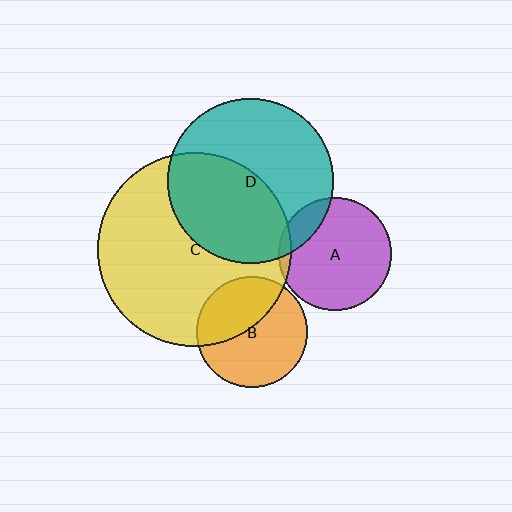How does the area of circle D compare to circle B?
Approximately 2.2 times.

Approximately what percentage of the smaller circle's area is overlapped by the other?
Approximately 15%.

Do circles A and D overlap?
Yes.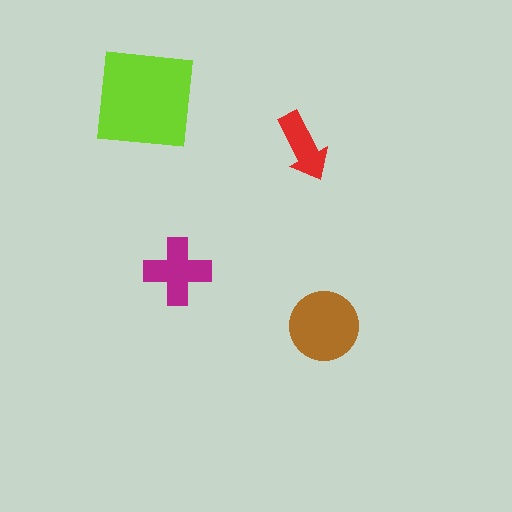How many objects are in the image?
There are 4 objects in the image.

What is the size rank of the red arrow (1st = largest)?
4th.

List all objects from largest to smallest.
The lime square, the brown circle, the magenta cross, the red arrow.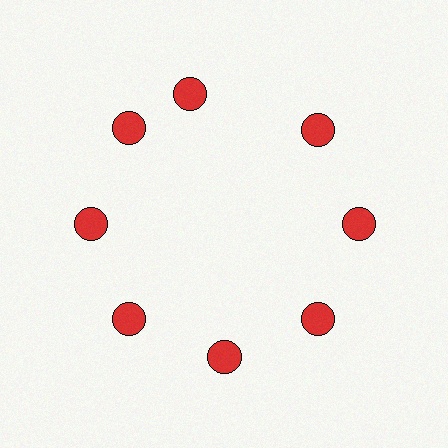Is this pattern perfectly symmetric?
No. The 8 red circles are arranged in a ring, but one element near the 12 o'clock position is rotated out of alignment along the ring, breaking the 8-fold rotational symmetry.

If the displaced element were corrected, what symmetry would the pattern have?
It would have 8-fold rotational symmetry — the pattern would map onto itself every 45 degrees.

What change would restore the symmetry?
The symmetry would be restored by rotating it back into even spacing with its neighbors so that all 8 circles sit at equal angles and equal distance from the center.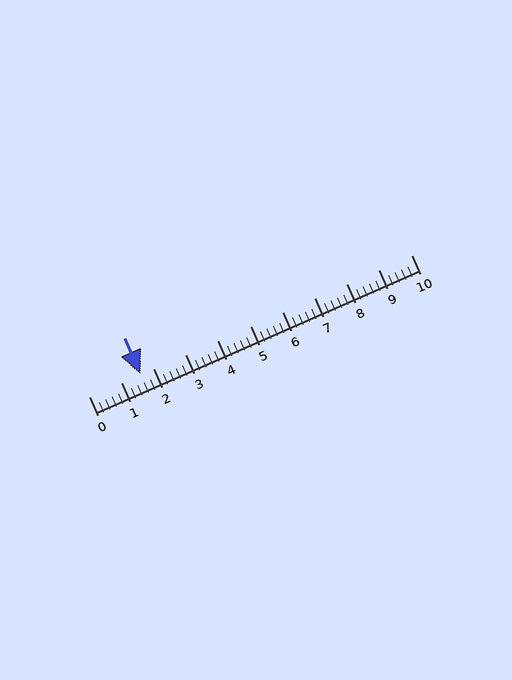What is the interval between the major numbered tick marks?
The major tick marks are spaced 1 units apart.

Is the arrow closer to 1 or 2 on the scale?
The arrow is closer to 2.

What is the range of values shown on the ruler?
The ruler shows values from 0 to 10.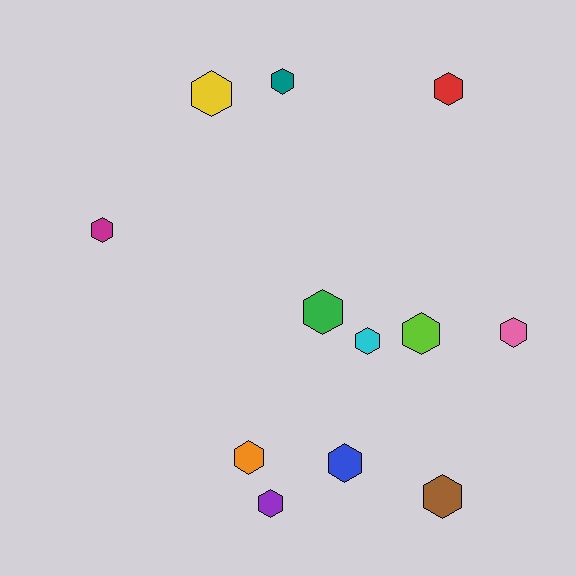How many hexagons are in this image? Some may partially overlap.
There are 12 hexagons.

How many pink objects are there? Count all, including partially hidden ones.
There is 1 pink object.